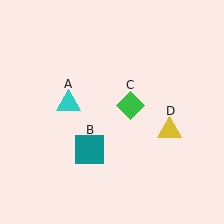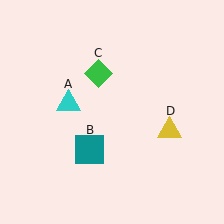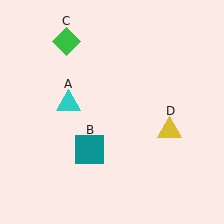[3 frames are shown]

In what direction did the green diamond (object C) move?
The green diamond (object C) moved up and to the left.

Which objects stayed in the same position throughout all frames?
Cyan triangle (object A) and teal square (object B) and yellow triangle (object D) remained stationary.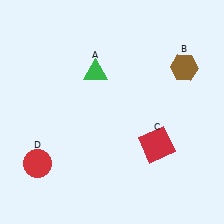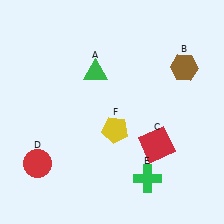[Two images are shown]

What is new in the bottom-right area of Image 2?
A yellow pentagon (F) was added in the bottom-right area of Image 2.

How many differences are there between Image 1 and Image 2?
There are 2 differences between the two images.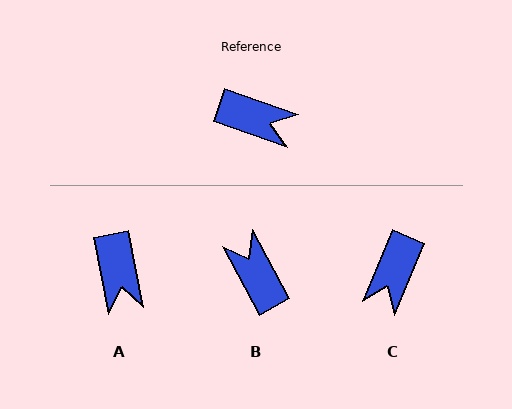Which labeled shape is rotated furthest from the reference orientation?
B, about 137 degrees away.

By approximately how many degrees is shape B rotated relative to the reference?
Approximately 137 degrees counter-clockwise.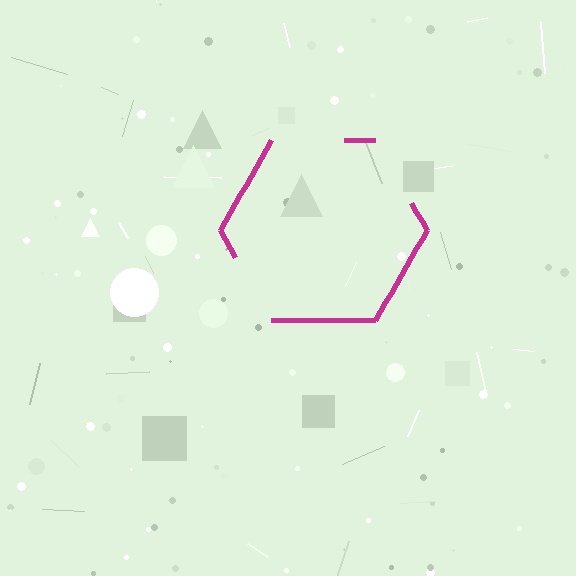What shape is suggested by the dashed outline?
The dashed outline suggests a hexagon.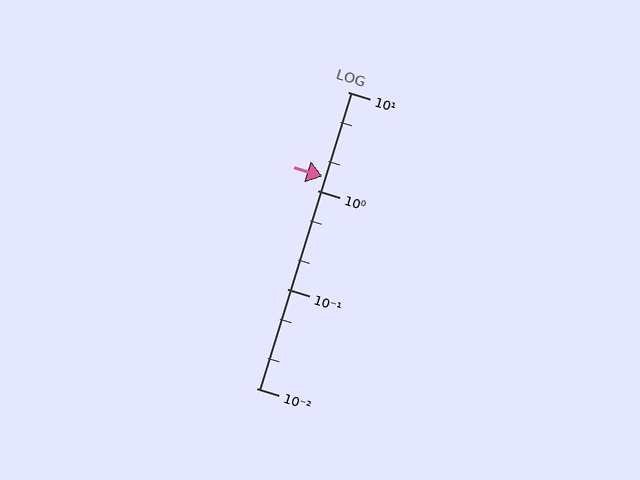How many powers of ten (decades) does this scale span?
The scale spans 3 decades, from 0.01 to 10.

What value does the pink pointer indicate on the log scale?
The pointer indicates approximately 1.4.